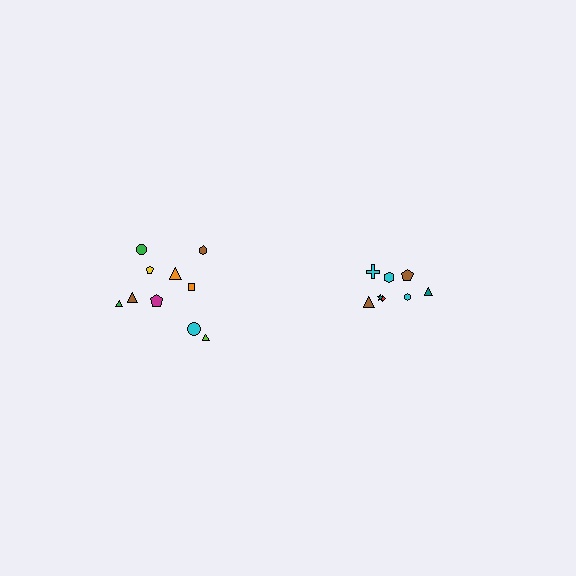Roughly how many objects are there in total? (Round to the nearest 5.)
Roughly 20 objects in total.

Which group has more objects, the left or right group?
The left group.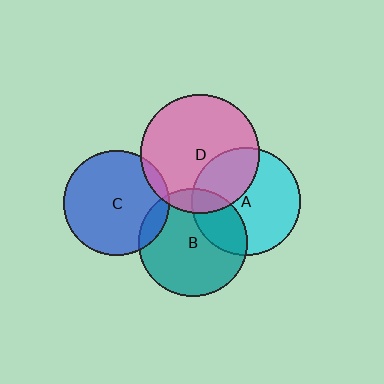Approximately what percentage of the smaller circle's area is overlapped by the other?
Approximately 5%.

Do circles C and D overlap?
Yes.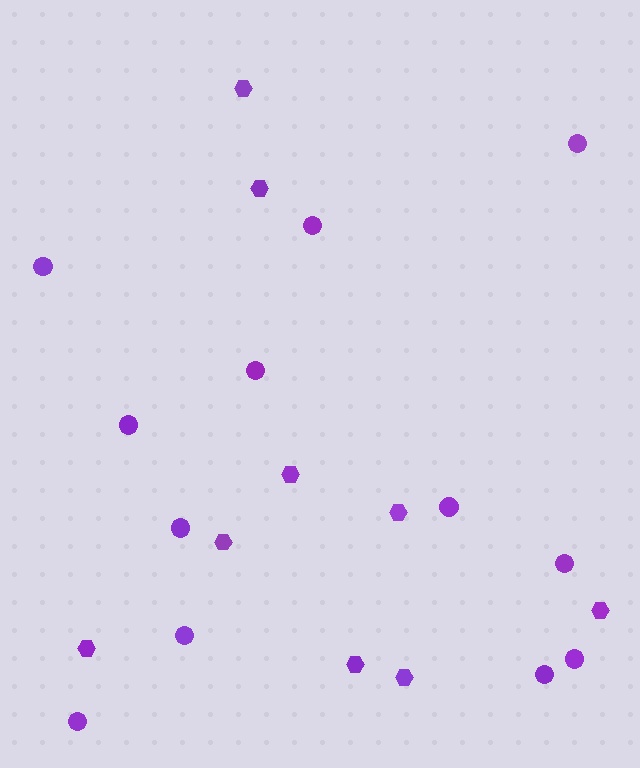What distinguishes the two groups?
There are 2 groups: one group of circles (12) and one group of hexagons (9).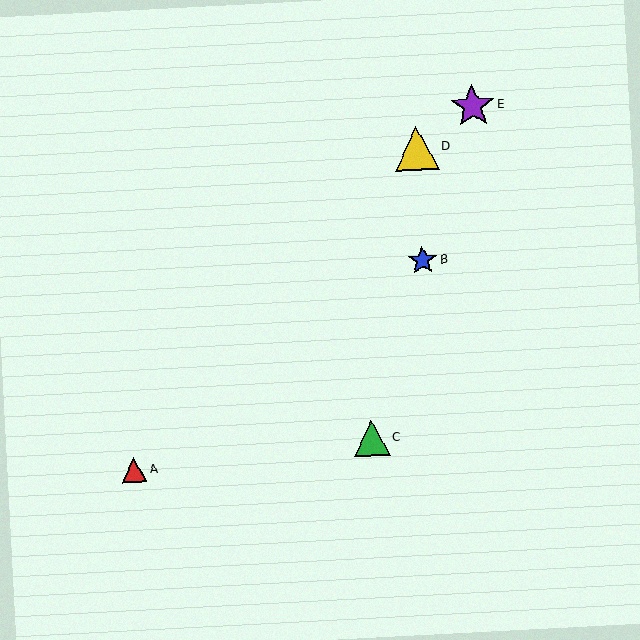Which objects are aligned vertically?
Objects B, D are aligned vertically.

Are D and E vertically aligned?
No, D is at x≈416 and E is at x≈472.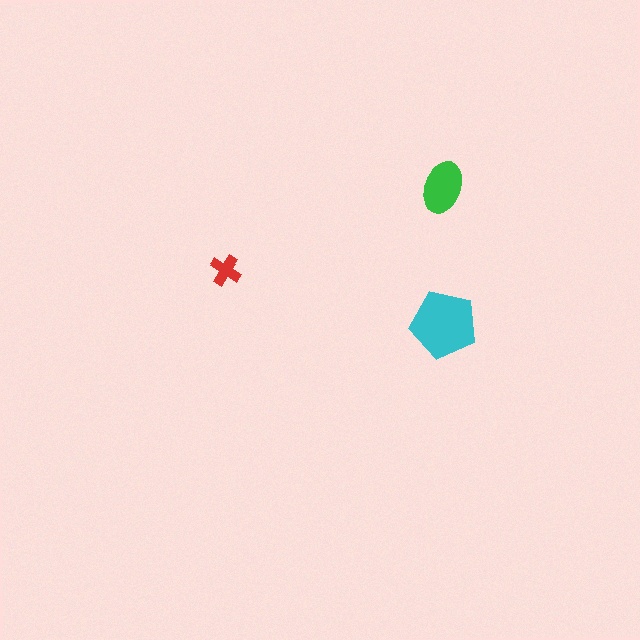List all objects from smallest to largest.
The red cross, the green ellipse, the cyan pentagon.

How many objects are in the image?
There are 3 objects in the image.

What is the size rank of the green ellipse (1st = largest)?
2nd.